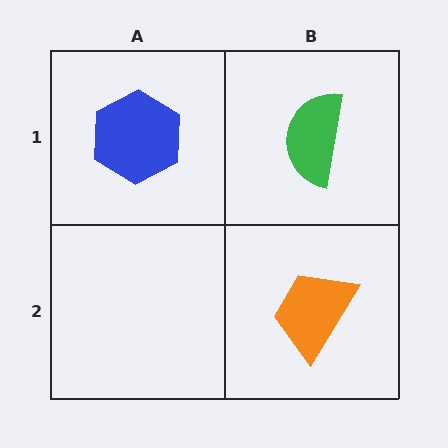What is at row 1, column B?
A green semicircle.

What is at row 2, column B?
An orange trapezoid.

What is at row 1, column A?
A blue hexagon.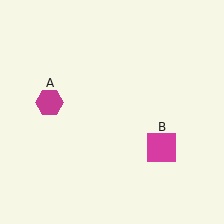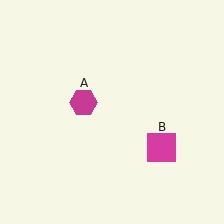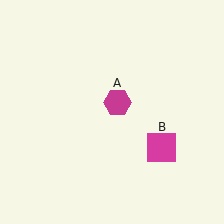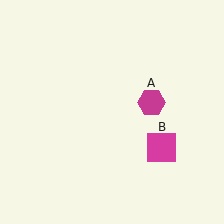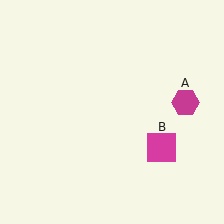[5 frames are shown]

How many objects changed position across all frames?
1 object changed position: magenta hexagon (object A).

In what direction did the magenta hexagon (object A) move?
The magenta hexagon (object A) moved right.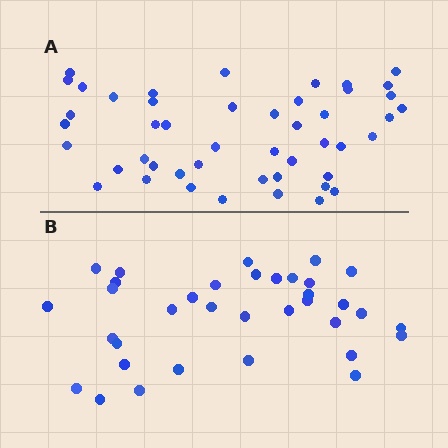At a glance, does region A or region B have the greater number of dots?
Region A (the top region) has more dots.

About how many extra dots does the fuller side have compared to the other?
Region A has roughly 12 or so more dots than region B.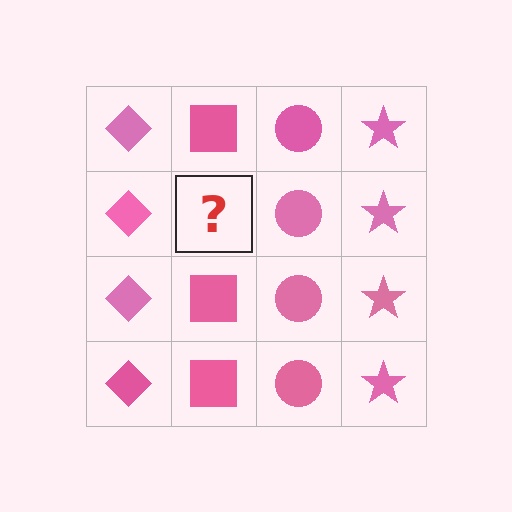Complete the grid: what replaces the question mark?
The question mark should be replaced with a pink square.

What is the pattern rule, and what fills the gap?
The rule is that each column has a consistent shape. The gap should be filled with a pink square.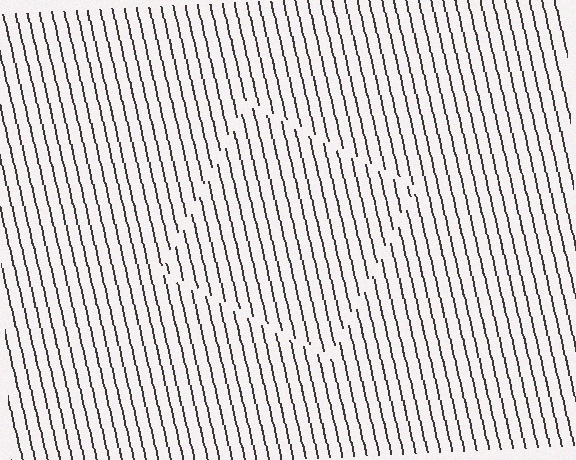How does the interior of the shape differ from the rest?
The interior of the shape contains the same grating, shifted by half a period — the contour is defined by the phase discontinuity where line-ends from the inner and outer gratings abut.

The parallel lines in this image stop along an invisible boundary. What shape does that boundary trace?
An illusory square. The interior of the shape contains the same grating, shifted by half a period — the contour is defined by the phase discontinuity where line-ends from the inner and outer gratings abut.